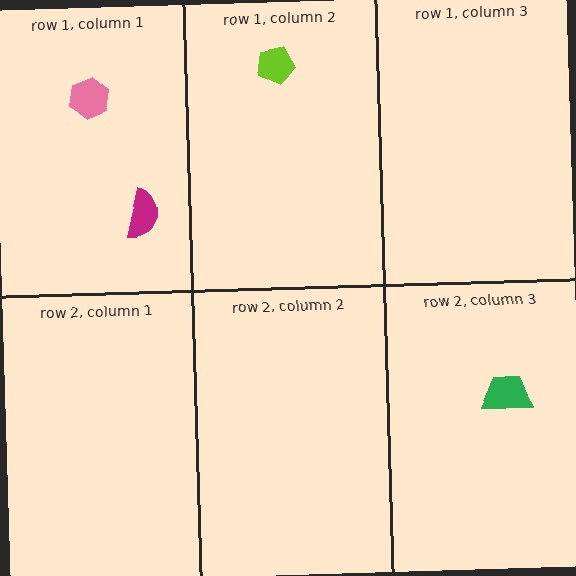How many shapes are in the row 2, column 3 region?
1.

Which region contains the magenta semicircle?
The row 1, column 1 region.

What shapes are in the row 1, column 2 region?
The lime pentagon.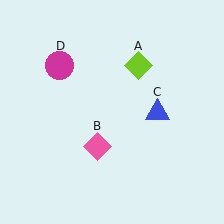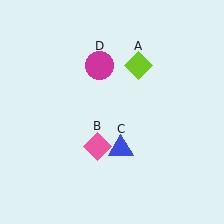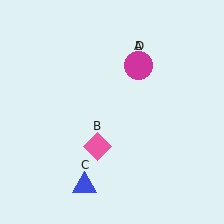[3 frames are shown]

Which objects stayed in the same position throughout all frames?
Lime diamond (object A) and pink diamond (object B) remained stationary.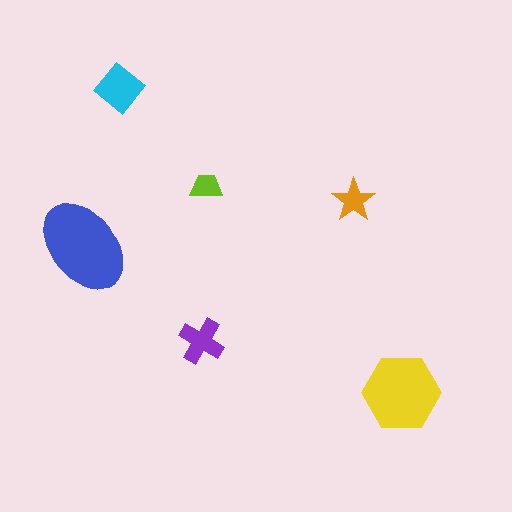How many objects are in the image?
There are 6 objects in the image.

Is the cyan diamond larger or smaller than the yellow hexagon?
Smaller.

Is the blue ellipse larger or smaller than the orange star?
Larger.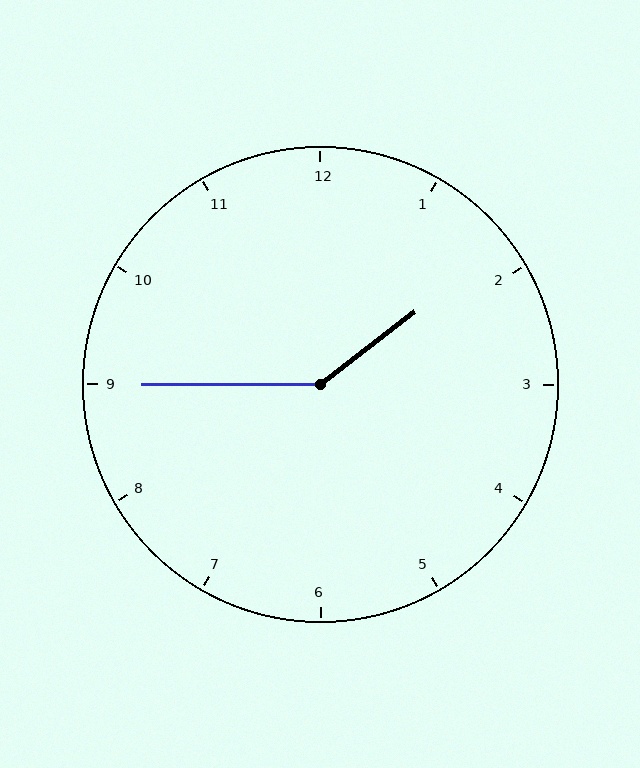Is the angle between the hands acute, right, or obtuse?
It is obtuse.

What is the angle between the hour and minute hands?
Approximately 142 degrees.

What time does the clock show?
1:45.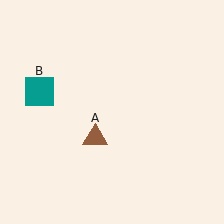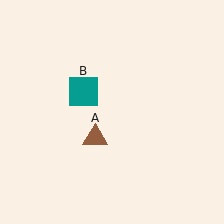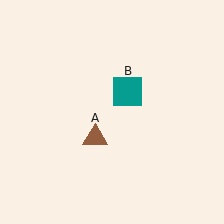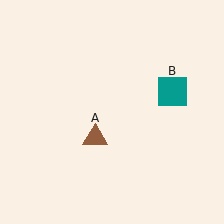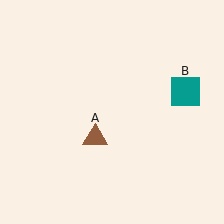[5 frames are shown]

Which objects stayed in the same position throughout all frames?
Brown triangle (object A) remained stationary.